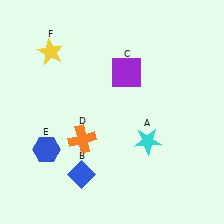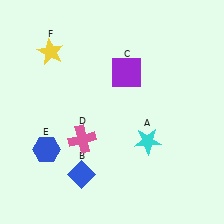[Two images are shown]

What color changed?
The cross (D) changed from orange in Image 1 to pink in Image 2.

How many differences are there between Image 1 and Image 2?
There is 1 difference between the two images.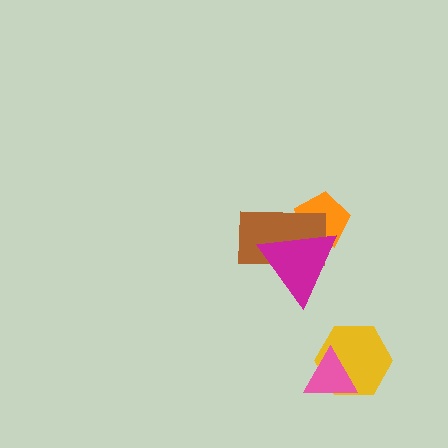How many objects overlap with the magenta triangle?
2 objects overlap with the magenta triangle.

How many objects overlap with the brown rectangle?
2 objects overlap with the brown rectangle.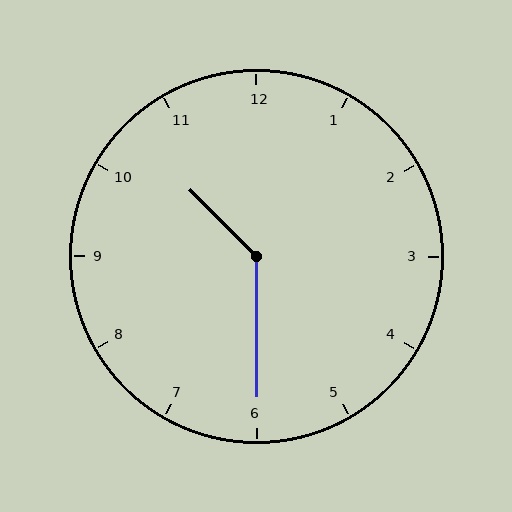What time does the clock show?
10:30.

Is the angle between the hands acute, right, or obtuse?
It is obtuse.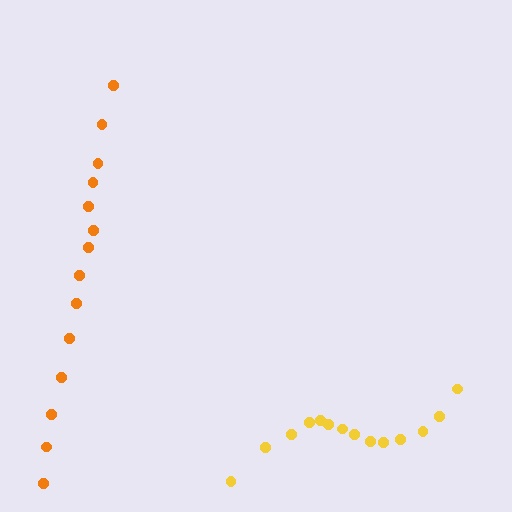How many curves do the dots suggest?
There are 2 distinct paths.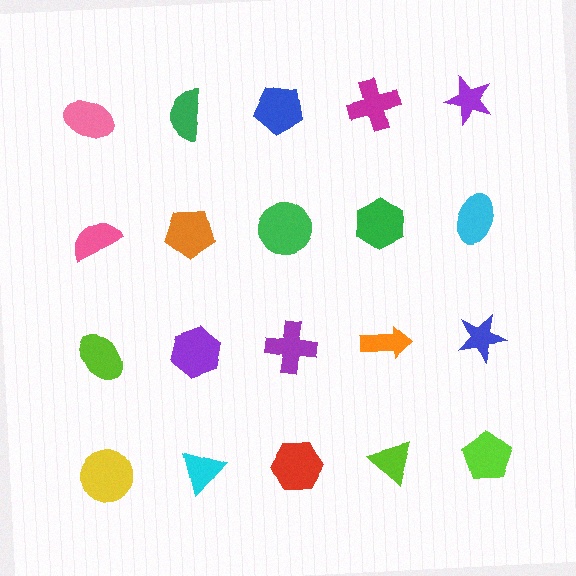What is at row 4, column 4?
A lime triangle.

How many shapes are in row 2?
5 shapes.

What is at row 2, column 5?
A cyan ellipse.